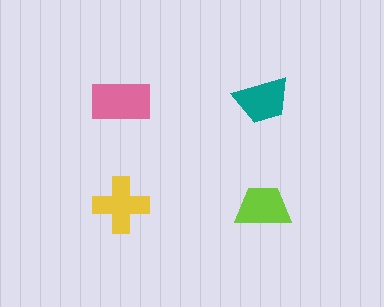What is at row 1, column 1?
A pink rectangle.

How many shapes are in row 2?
2 shapes.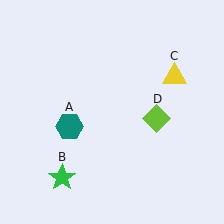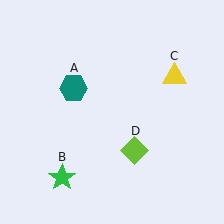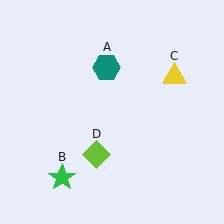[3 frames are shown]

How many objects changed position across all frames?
2 objects changed position: teal hexagon (object A), lime diamond (object D).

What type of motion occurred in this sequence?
The teal hexagon (object A), lime diamond (object D) rotated clockwise around the center of the scene.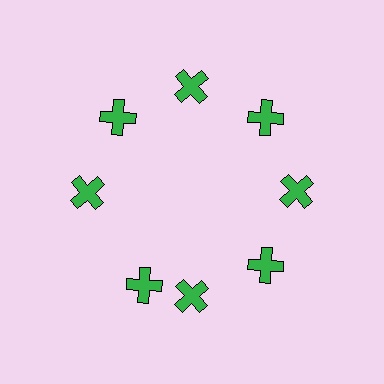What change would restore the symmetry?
The symmetry would be restored by rotating it back into even spacing with its neighbors so that all 8 crosses sit at equal angles and equal distance from the center.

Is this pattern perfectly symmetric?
No. The 8 green crosses are arranged in a ring, but one element near the 8 o'clock position is rotated out of alignment along the ring, breaking the 8-fold rotational symmetry.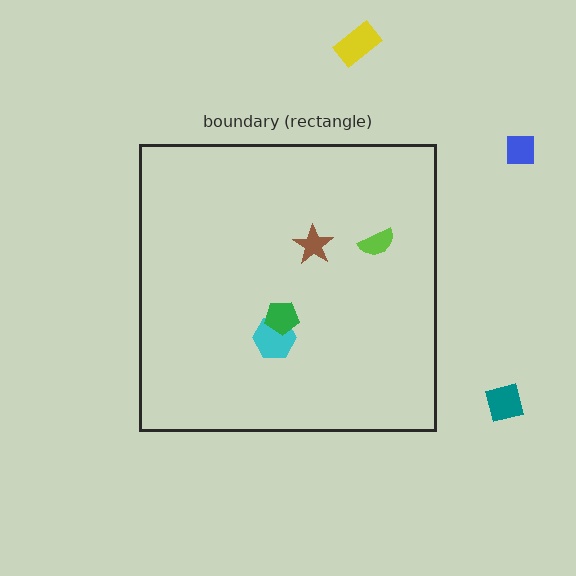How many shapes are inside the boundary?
4 inside, 3 outside.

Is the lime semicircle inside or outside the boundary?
Inside.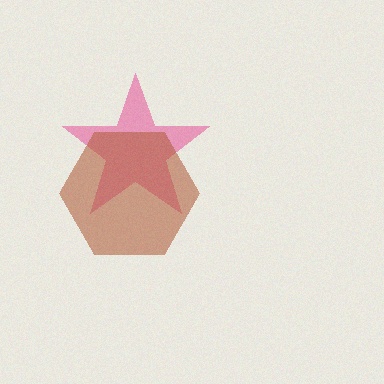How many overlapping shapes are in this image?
There are 2 overlapping shapes in the image.